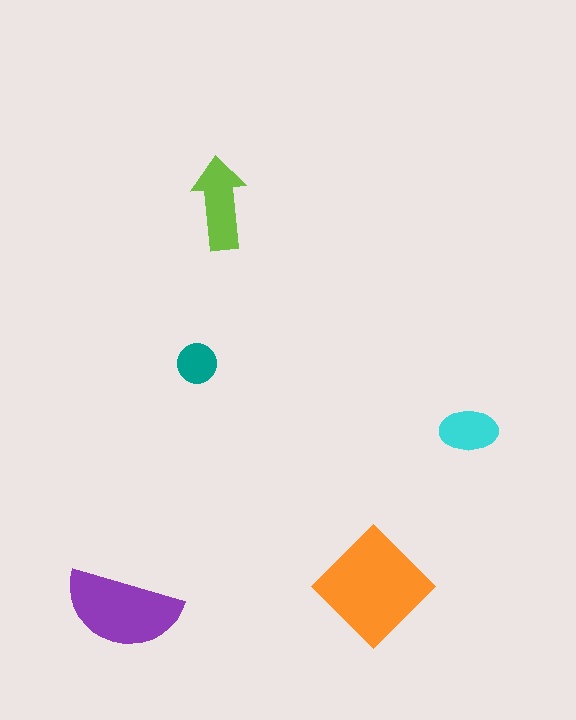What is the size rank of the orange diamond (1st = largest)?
1st.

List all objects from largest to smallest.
The orange diamond, the purple semicircle, the lime arrow, the cyan ellipse, the teal circle.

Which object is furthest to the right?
The cyan ellipse is rightmost.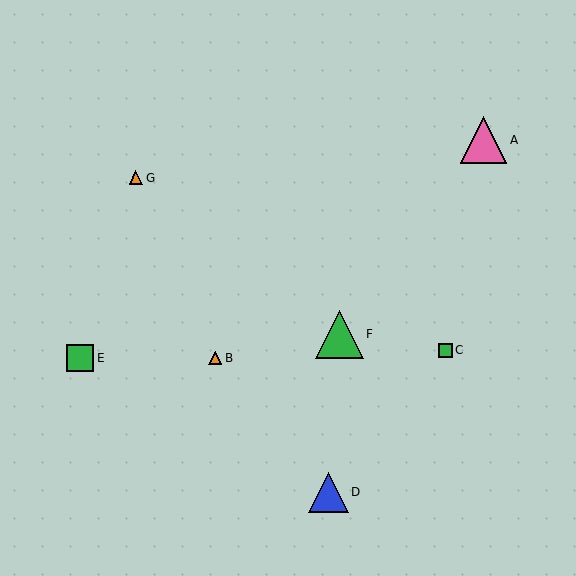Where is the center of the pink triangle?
The center of the pink triangle is at (484, 140).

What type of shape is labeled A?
Shape A is a pink triangle.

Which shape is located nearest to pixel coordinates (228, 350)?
The orange triangle (labeled B) at (215, 358) is nearest to that location.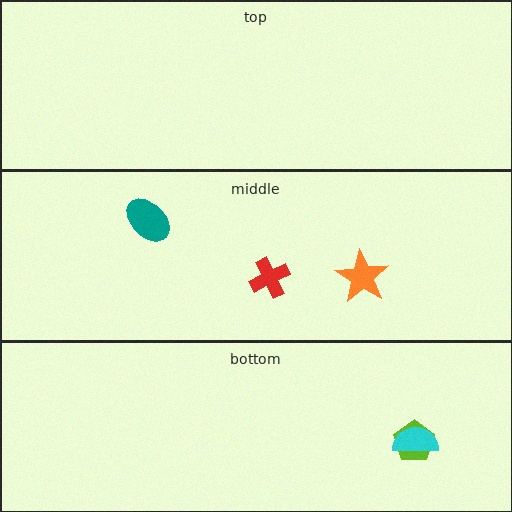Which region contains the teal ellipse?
The middle region.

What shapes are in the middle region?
The teal ellipse, the orange star, the red cross.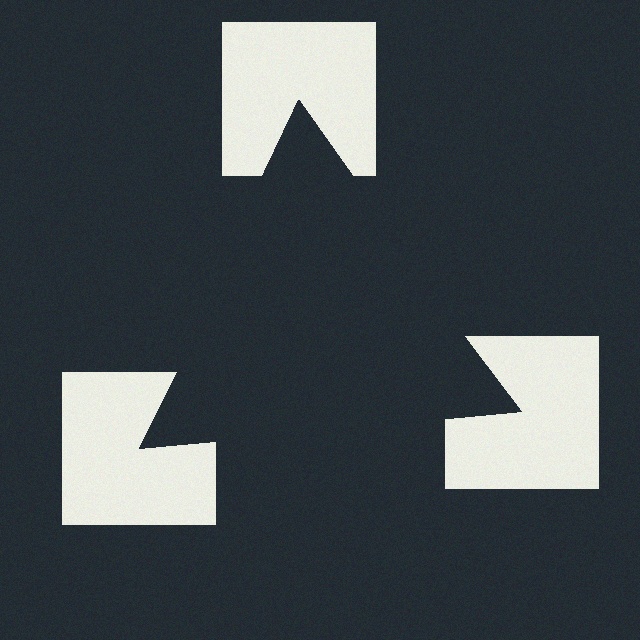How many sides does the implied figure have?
3 sides.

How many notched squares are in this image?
There are 3 — one at each vertex of the illusory triangle.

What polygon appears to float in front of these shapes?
An illusory triangle — its edges are inferred from the aligned wedge cuts in the notched squares, not physically drawn.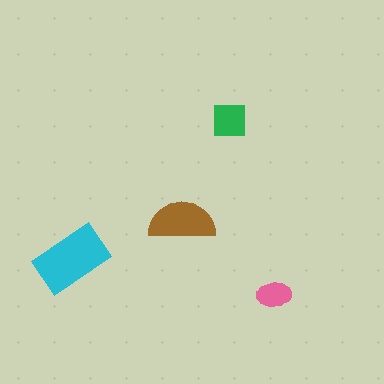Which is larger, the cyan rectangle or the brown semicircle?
The cyan rectangle.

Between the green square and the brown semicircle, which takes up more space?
The brown semicircle.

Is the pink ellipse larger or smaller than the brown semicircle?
Smaller.